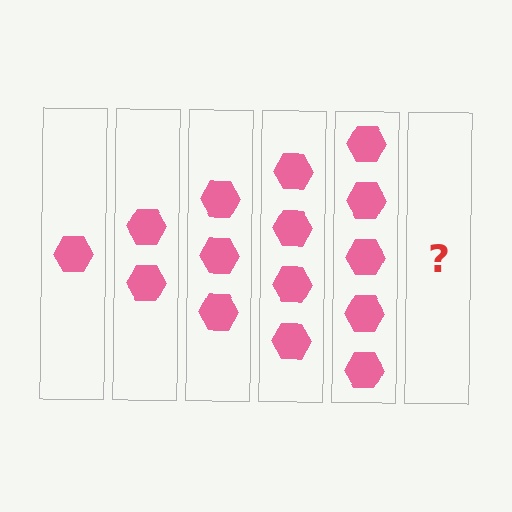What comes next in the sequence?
The next element should be 6 hexagons.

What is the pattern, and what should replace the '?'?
The pattern is that each step adds one more hexagon. The '?' should be 6 hexagons.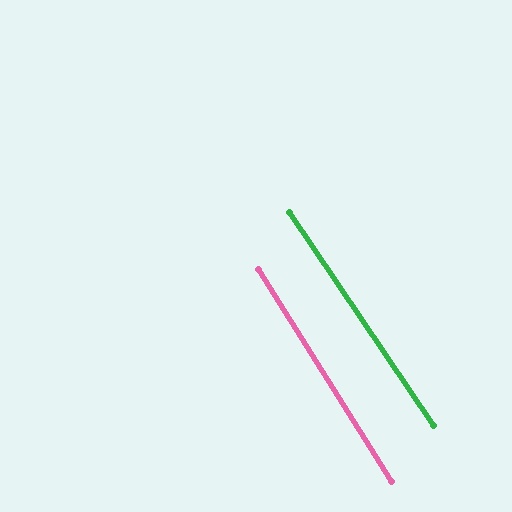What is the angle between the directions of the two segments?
Approximately 2 degrees.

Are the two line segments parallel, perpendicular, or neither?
Parallel — their directions differ by only 1.7°.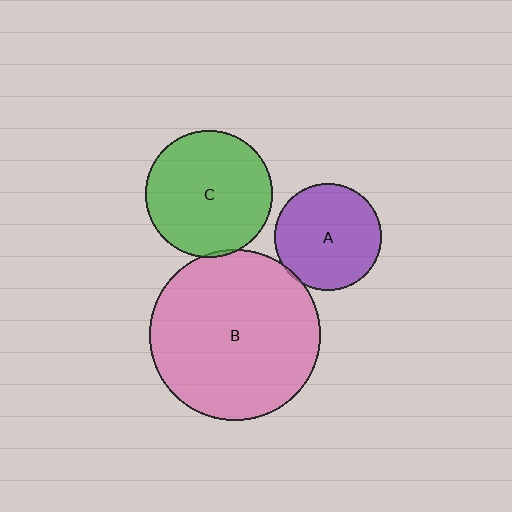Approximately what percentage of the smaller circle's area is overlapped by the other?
Approximately 5%.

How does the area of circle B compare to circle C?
Approximately 1.8 times.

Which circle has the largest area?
Circle B (pink).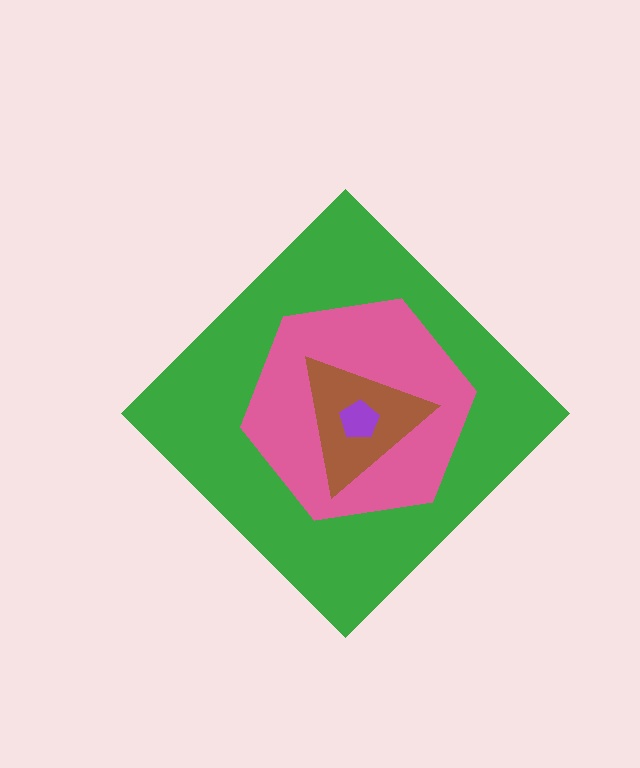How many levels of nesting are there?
4.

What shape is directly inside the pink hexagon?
The brown triangle.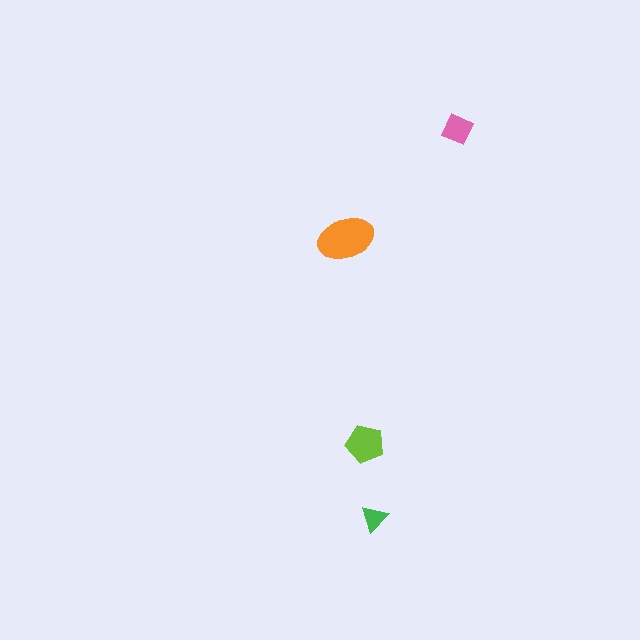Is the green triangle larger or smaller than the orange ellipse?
Smaller.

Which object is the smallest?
The green triangle.